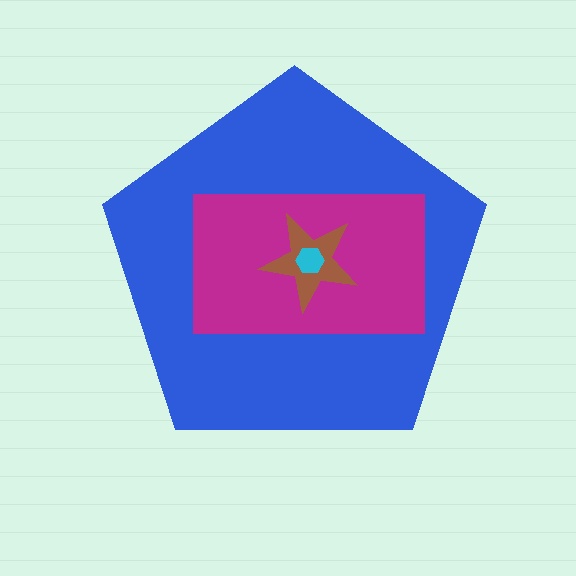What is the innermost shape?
The cyan hexagon.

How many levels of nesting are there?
4.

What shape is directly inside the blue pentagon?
The magenta rectangle.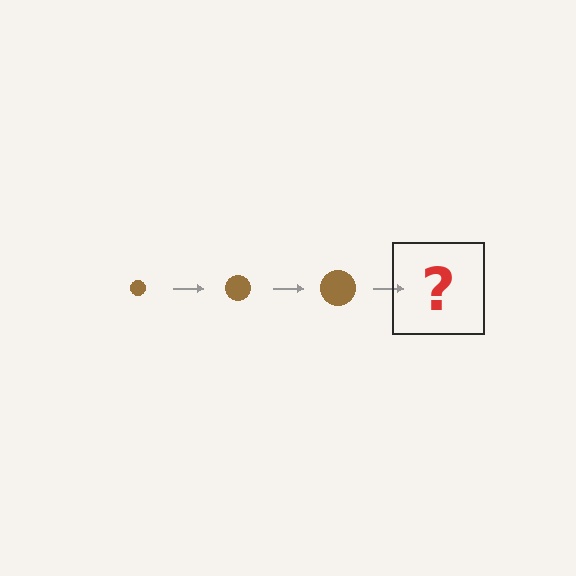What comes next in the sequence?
The next element should be a brown circle, larger than the previous one.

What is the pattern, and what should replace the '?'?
The pattern is that the circle gets progressively larger each step. The '?' should be a brown circle, larger than the previous one.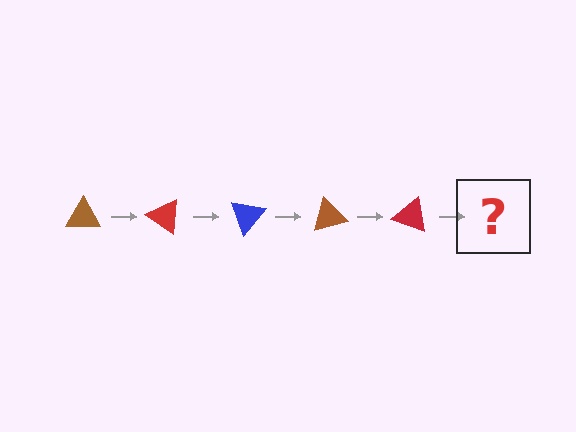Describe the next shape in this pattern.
It should be a blue triangle, rotated 175 degrees from the start.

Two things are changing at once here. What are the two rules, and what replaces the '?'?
The two rules are that it rotates 35 degrees each step and the color cycles through brown, red, and blue. The '?' should be a blue triangle, rotated 175 degrees from the start.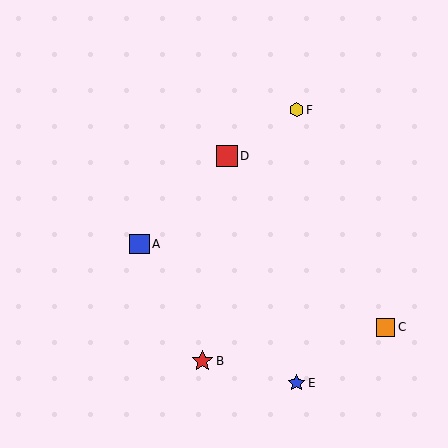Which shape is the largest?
The red star (labeled B) is the largest.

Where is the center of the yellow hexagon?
The center of the yellow hexagon is at (296, 110).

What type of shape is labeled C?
Shape C is an orange square.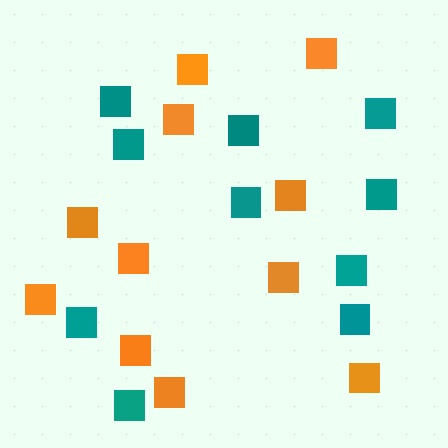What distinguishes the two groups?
There are 2 groups: one group of teal squares (10) and one group of orange squares (11).